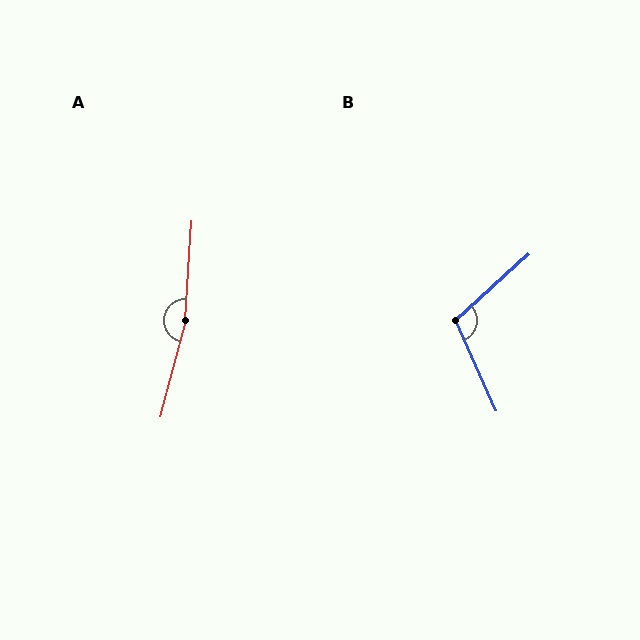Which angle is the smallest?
B, at approximately 108 degrees.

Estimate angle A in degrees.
Approximately 169 degrees.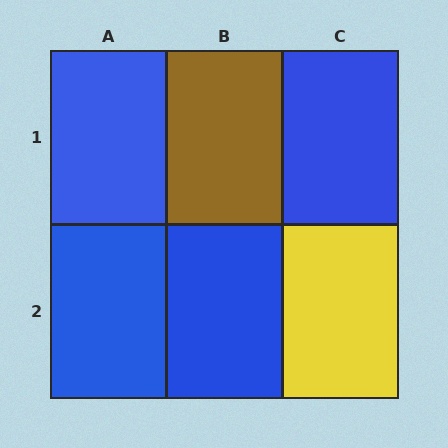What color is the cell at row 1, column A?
Blue.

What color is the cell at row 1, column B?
Brown.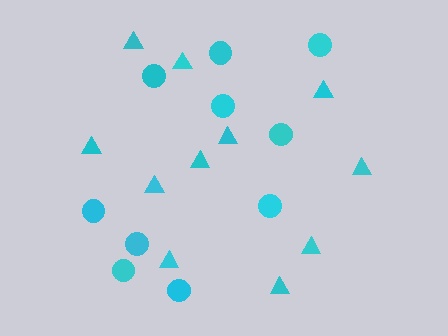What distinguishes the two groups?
There are 2 groups: one group of triangles (11) and one group of circles (10).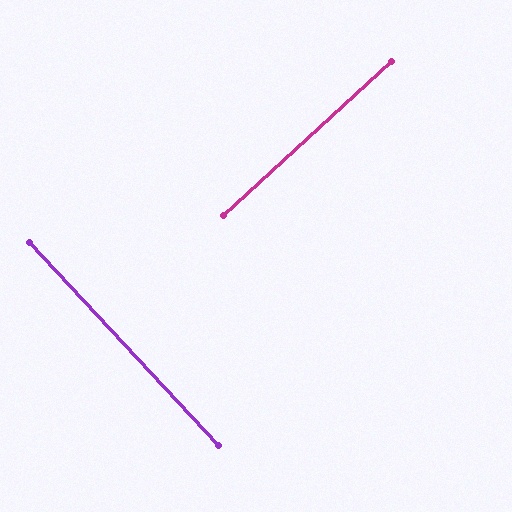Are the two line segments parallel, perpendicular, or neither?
Perpendicular — they meet at approximately 89°.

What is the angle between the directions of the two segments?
Approximately 89 degrees.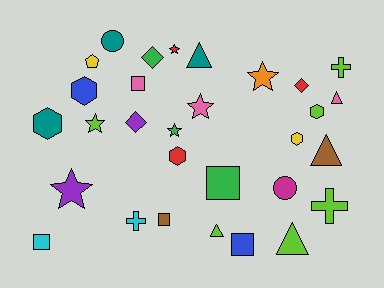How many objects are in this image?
There are 30 objects.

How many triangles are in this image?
There are 5 triangles.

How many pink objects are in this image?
There are 3 pink objects.